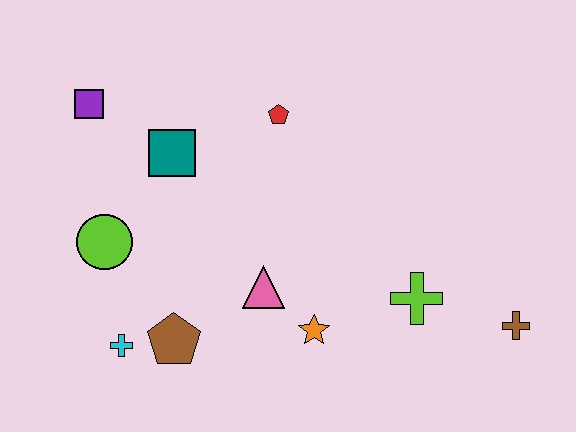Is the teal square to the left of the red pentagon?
Yes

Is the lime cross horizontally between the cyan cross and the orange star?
No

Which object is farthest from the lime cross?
The purple square is farthest from the lime cross.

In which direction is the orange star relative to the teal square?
The orange star is below the teal square.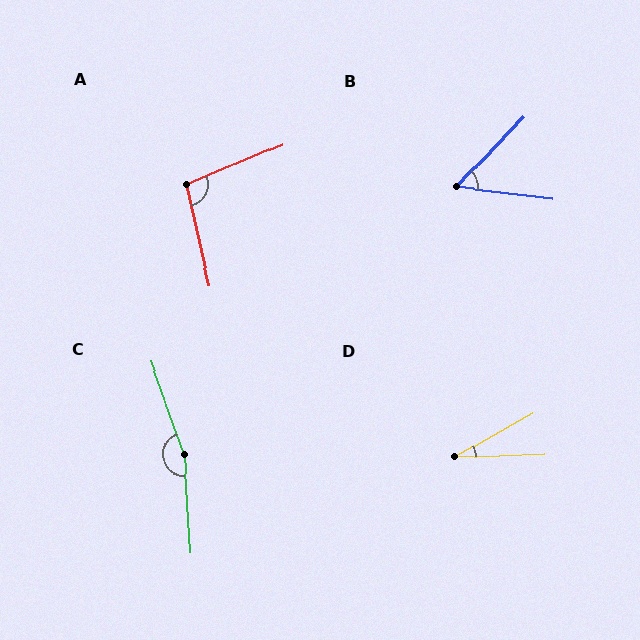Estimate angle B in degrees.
Approximately 53 degrees.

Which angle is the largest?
C, at approximately 164 degrees.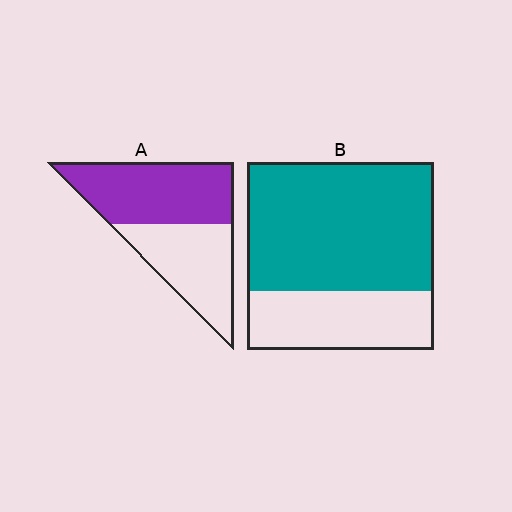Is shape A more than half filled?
Yes.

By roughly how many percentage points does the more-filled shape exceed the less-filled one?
By roughly 15 percentage points (B over A).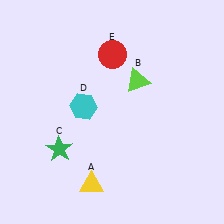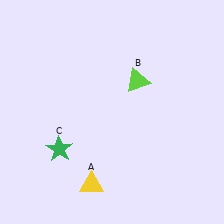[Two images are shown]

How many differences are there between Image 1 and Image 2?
There are 2 differences between the two images.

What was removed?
The red circle (E), the cyan hexagon (D) were removed in Image 2.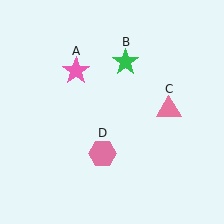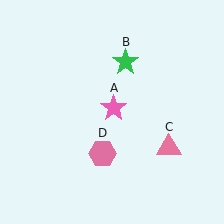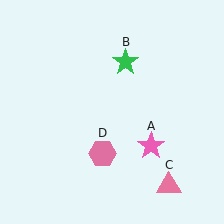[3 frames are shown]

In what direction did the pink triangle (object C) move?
The pink triangle (object C) moved down.